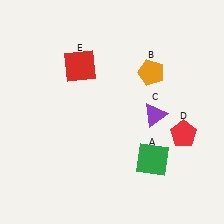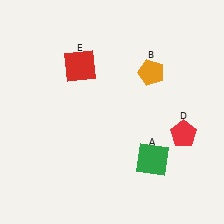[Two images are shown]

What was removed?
The purple triangle (C) was removed in Image 2.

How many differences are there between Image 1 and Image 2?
There is 1 difference between the two images.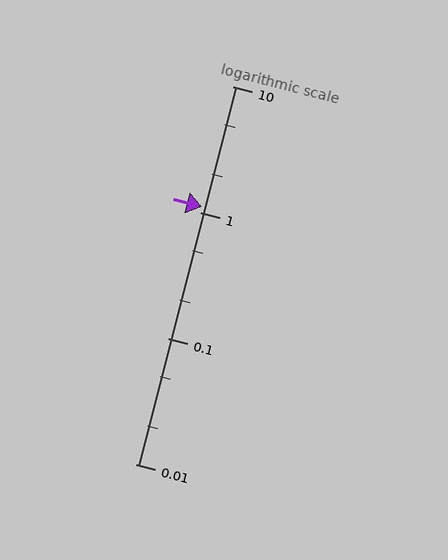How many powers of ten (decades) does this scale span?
The scale spans 3 decades, from 0.01 to 10.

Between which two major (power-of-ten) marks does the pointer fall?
The pointer is between 1 and 10.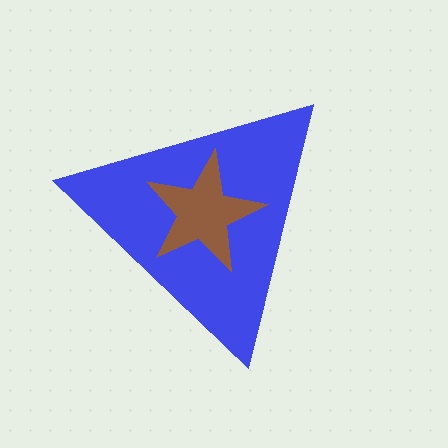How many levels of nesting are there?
2.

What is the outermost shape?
The blue triangle.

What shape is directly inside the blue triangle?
The brown star.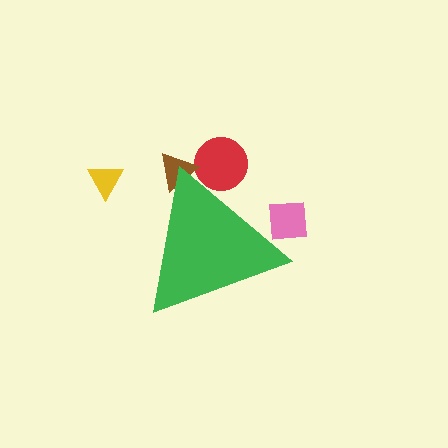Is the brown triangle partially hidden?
Yes, the brown triangle is partially hidden behind the green triangle.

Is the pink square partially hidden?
Yes, the pink square is partially hidden behind the green triangle.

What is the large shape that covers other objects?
A green triangle.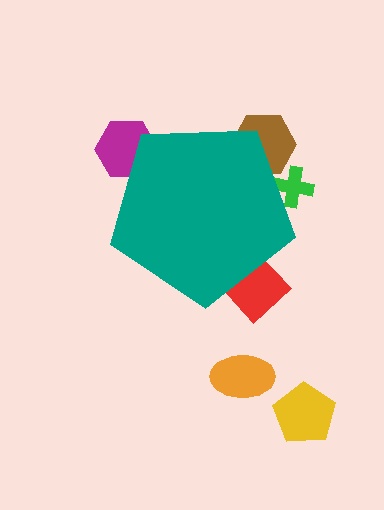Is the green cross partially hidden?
Yes, the green cross is partially hidden behind the teal pentagon.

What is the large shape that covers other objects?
A teal pentagon.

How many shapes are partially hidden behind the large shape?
4 shapes are partially hidden.